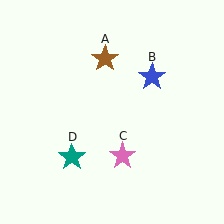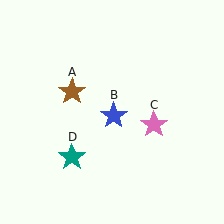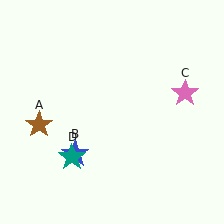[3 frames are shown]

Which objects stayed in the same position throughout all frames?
Teal star (object D) remained stationary.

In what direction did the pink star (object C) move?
The pink star (object C) moved up and to the right.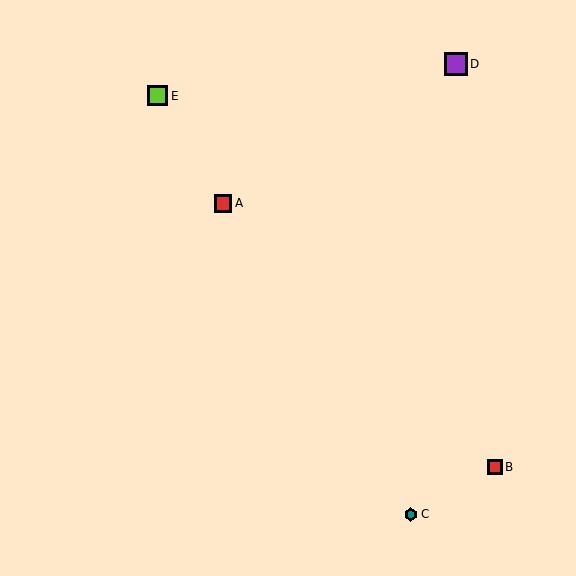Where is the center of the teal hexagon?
The center of the teal hexagon is at (411, 514).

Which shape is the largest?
The purple square (labeled D) is the largest.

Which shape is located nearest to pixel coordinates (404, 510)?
The teal hexagon (labeled C) at (411, 514) is nearest to that location.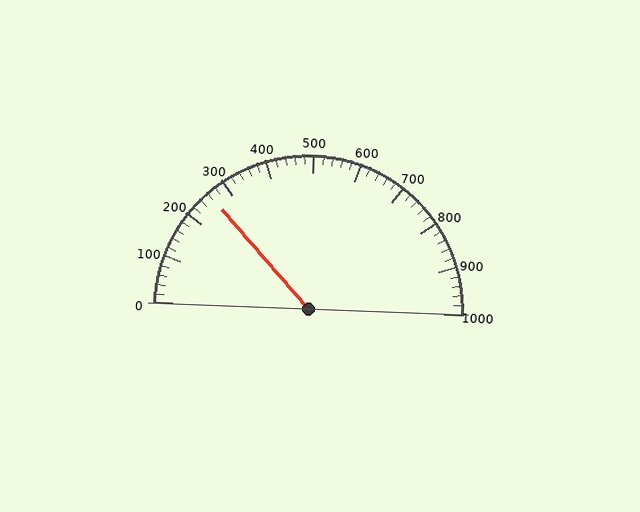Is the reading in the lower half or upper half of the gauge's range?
The reading is in the lower half of the range (0 to 1000).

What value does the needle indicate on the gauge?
The needle indicates approximately 260.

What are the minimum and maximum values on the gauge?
The gauge ranges from 0 to 1000.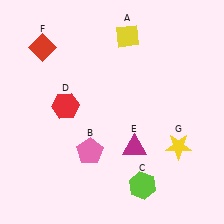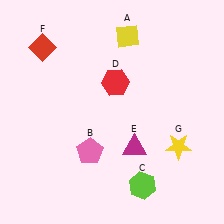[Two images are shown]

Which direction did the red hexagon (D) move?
The red hexagon (D) moved right.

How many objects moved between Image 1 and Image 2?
1 object moved between the two images.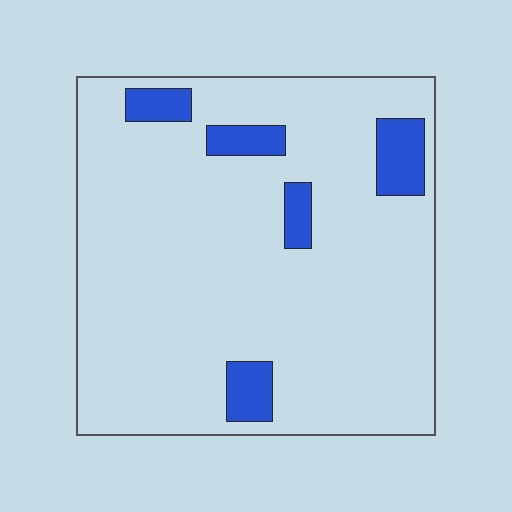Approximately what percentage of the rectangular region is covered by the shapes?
Approximately 10%.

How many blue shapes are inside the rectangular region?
5.